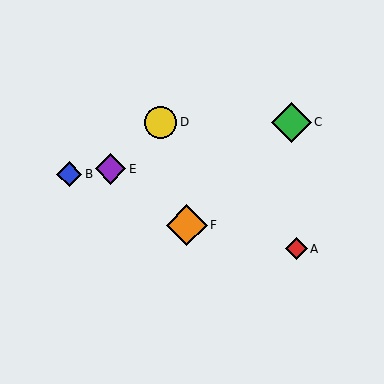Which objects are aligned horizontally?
Objects C, D are aligned horizontally.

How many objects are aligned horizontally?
2 objects (C, D) are aligned horizontally.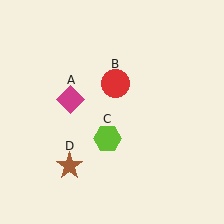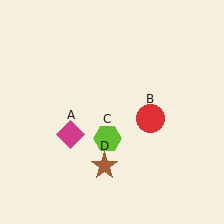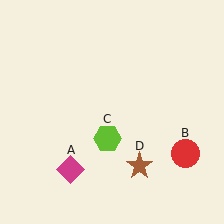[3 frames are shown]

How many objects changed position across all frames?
3 objects changed position: magenta diamond (object A), red circle (object B), brown star (object D).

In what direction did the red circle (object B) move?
The red circle (object B) moved down and to the right.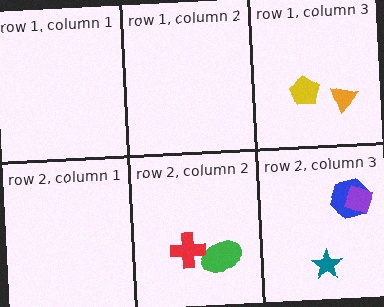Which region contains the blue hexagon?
The row 2, column 3 region.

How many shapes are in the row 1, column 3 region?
2.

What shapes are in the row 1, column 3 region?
The orange triangle, the yellow pentagon.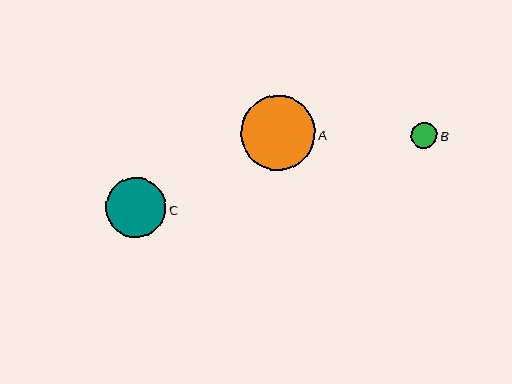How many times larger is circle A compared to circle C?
Circle A is approximately 1.2 times the size of circle C.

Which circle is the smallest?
Circle B is the smallest with a size of approximately 26 pixels.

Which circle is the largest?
Circle A is the largest with a size of approximately 75 pixels.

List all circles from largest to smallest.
From largest to smallest: A, C, B.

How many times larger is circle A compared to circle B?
Circle A is approximately 2.9 times the size of circle B.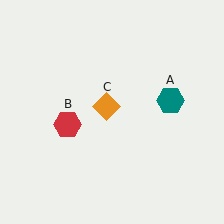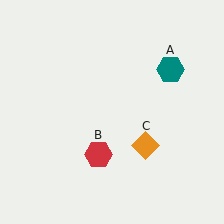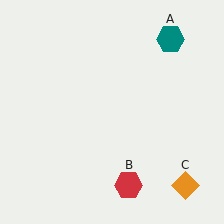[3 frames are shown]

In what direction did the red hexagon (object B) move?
The red hexagon (object B) moved down and to the right.